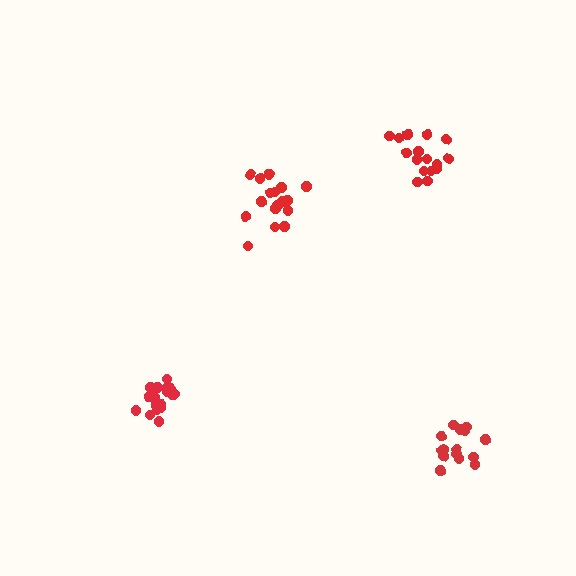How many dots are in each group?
Group 1: 16 dots, Group 2: 15 dots, Group 3: 17 dots, Group 4: 19 dots (67 total).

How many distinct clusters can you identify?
There are 4 distinct clusters.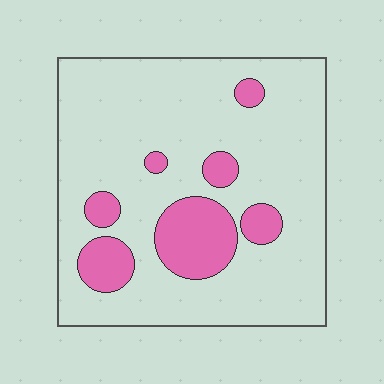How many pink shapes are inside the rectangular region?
7.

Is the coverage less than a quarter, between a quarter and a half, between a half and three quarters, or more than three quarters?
Less than a quarter.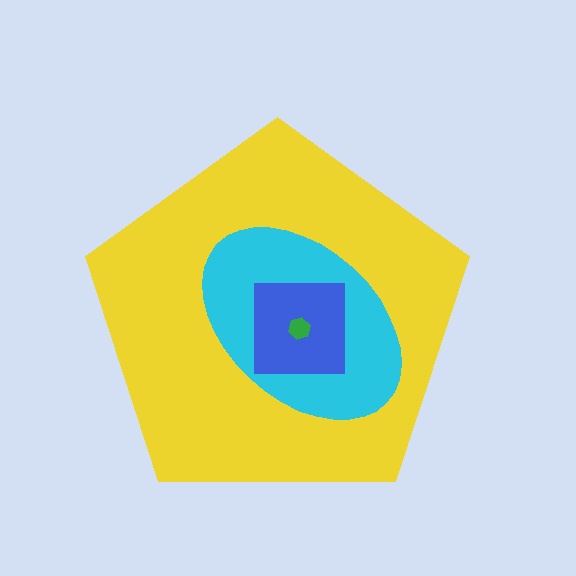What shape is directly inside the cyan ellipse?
The blue square.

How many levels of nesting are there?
4.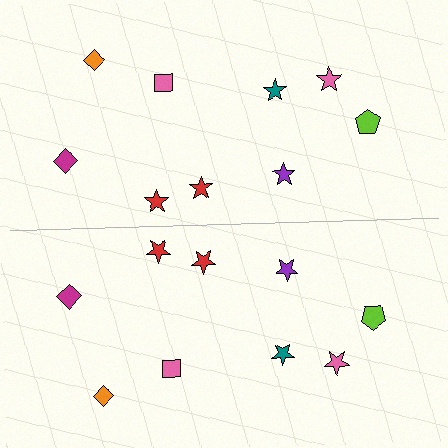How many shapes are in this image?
There are 18 shapes in this image.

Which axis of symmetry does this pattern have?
The pattern has a horizontal axis of symmetry running through the center of the image.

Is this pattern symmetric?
Yes, this pattern has bilateral (reflection) symmetry.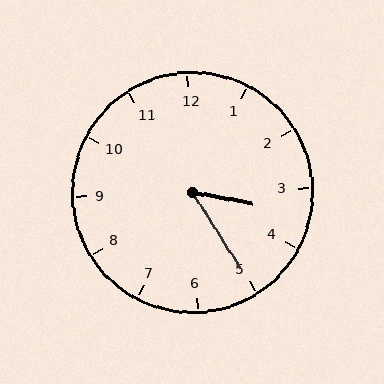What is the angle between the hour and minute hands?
Approximately 48 degrees.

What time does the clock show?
3:25.